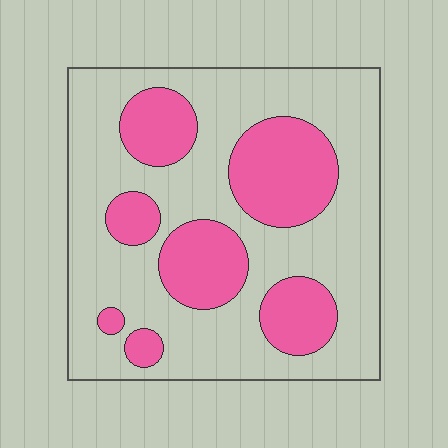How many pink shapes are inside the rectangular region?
7.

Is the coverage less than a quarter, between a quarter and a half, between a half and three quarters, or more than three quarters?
Between a quarter and a half.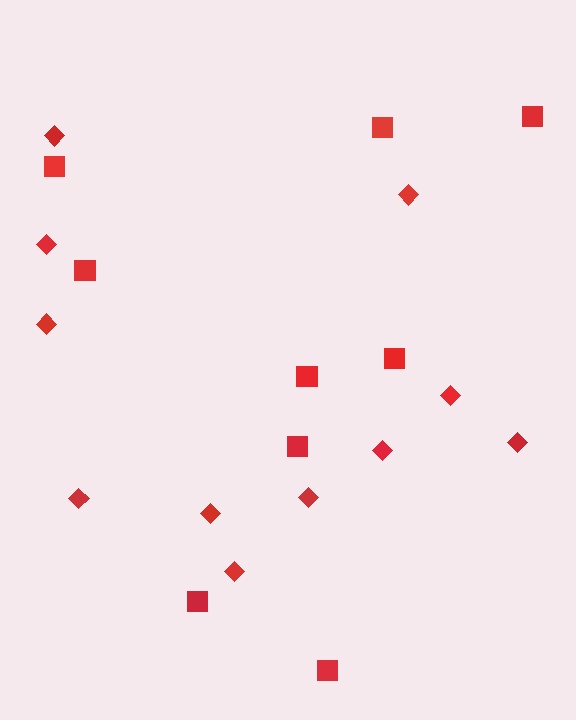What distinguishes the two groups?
There are 2 groups: one group of diamonds (11) and one group of squares (9).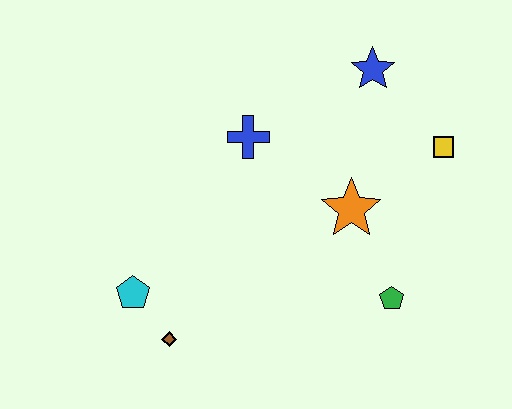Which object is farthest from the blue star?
The brown diamond is farthest from the blue star.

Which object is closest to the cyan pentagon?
The brown diamond is closest to the cyan pentagon.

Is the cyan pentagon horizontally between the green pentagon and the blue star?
No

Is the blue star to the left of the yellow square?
Yes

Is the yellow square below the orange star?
No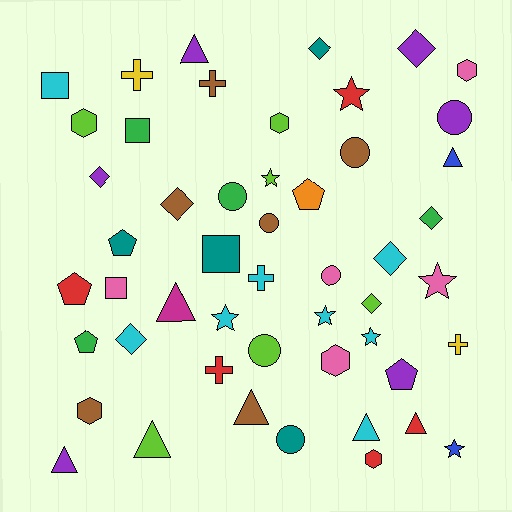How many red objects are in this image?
There are 5 red objects.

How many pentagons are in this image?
There are 5 pentagons.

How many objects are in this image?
There are 50 objects.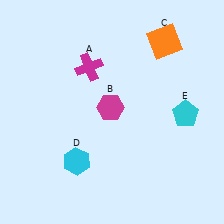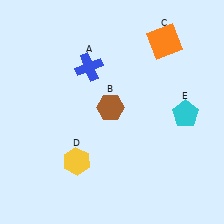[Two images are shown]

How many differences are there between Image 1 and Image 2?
There are 3 differences between the two images.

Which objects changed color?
A changed from magenta to blue. B changed from magenta to brown. D changed from cyan to yellow.